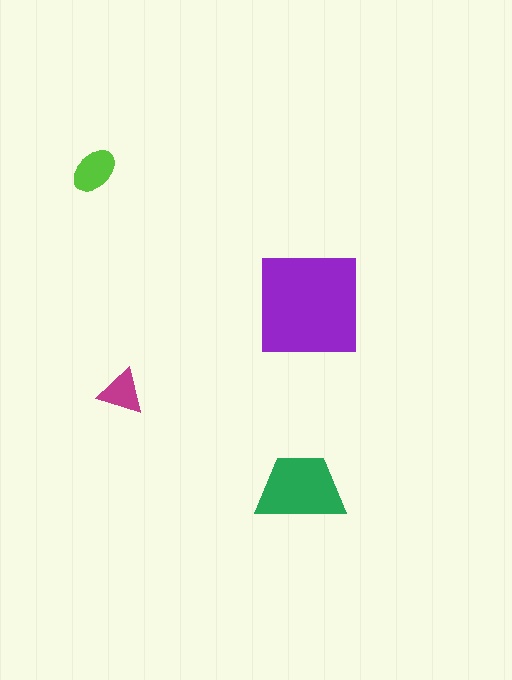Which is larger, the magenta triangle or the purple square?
The purple square.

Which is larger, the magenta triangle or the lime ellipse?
The lime ellipse.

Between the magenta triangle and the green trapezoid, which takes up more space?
The green trapezoid.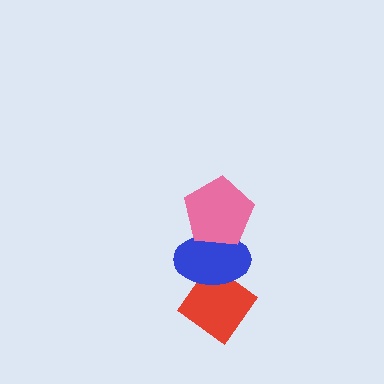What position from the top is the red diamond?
The red diamond is 3rd from the top.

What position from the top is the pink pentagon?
The pink pentagon is 1st from the top.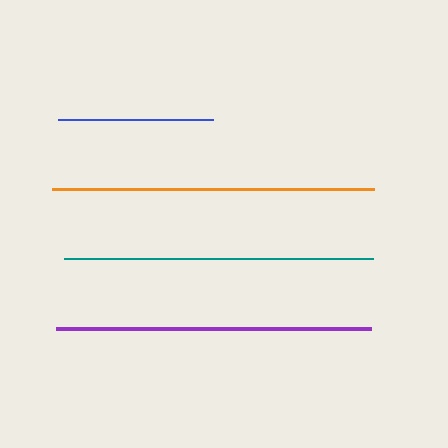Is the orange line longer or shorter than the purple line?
The orange line is longer than the purple line.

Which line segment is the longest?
The orange line is the longest at approximately 322 pixels.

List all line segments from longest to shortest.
From longest to shortest: orange, purple, teal, blue.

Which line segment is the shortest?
The blue line is the shortest at approximately 155 pixels.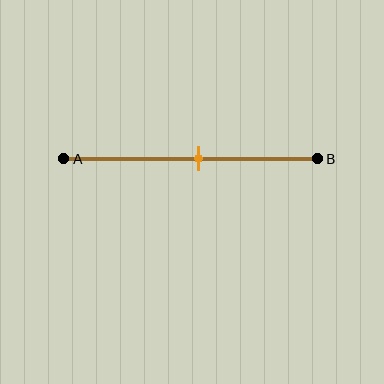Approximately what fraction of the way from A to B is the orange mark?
The orange mark is approximately 55% of the way from A to B.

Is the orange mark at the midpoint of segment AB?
No, the mark is at about 55% from A, not at the 50% midpoint.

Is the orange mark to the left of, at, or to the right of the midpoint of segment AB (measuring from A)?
The orange mark is to the right of the midpoint of segment AB.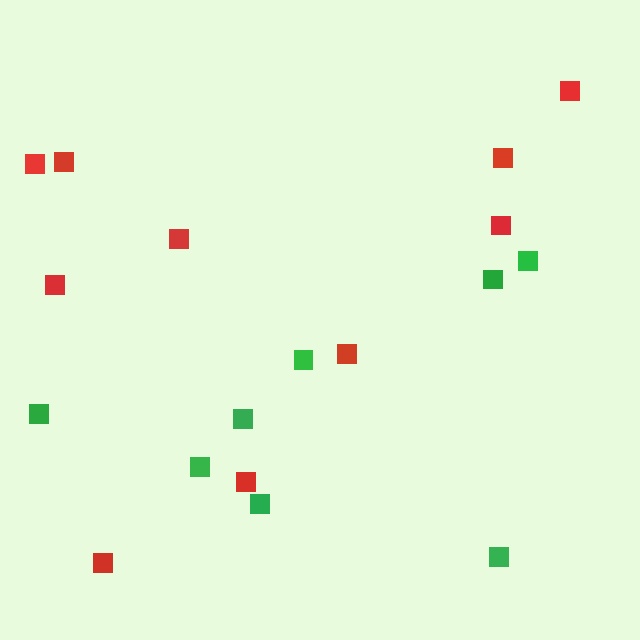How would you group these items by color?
There are 2 groups: one group of red squares (10) and one group of green squares (8).